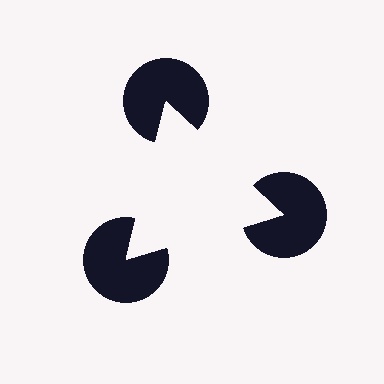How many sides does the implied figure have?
3 sides.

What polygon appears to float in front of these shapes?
An illusory triangle — its edges are inferred from the aligned wedge cuts in the pac-man discs, not physically drawn.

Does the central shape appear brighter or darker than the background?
It typically appears slightly brighter than the background, even though no actual brightness change is drawn.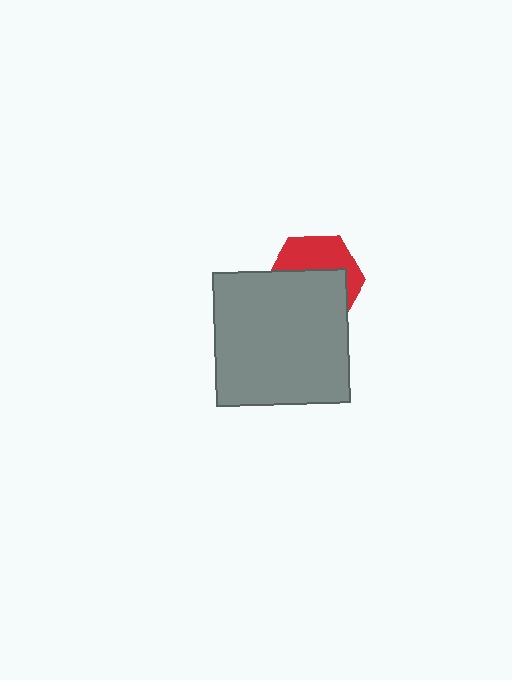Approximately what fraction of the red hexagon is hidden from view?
Roughly 58% of the red hexagon is hidden behind the gray square.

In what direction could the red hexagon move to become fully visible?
The red hexagon could move up. That would shift it out from behind the gray square entirely.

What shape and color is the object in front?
The object in front is a gray square.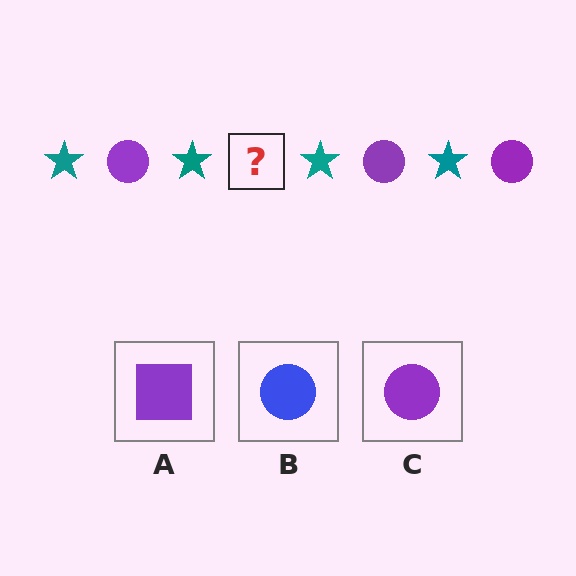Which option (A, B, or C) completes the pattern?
C.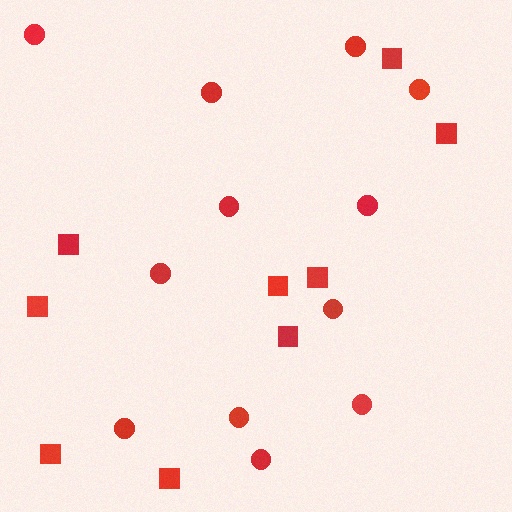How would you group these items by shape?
There are 2 groups: one group of circles (12) and one group of squares (9).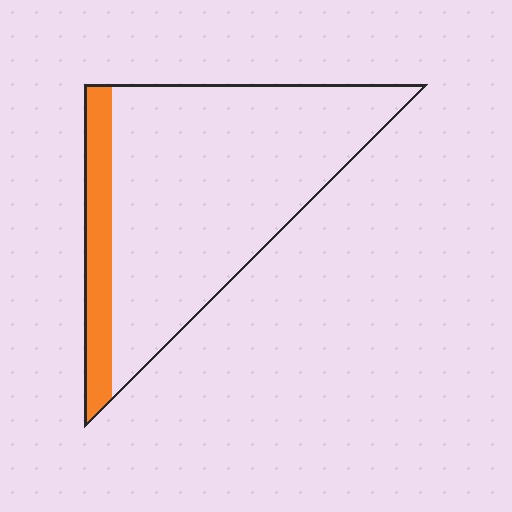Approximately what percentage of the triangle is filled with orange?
Approximately 15%.